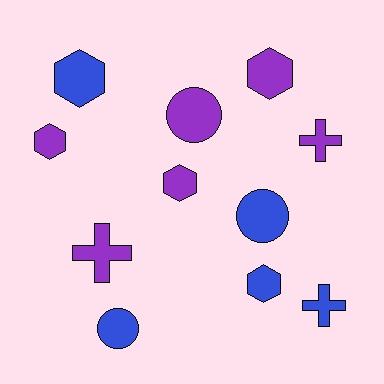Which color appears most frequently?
Purple, with 6 objects.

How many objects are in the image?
There are 11 objects.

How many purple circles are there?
There is 1 purple circle.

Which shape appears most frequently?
Hexagon, with 5 objects.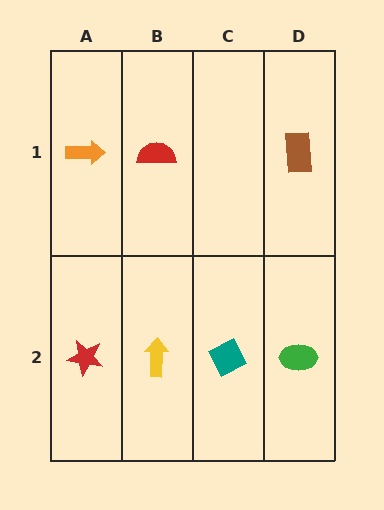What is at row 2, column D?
A green ellipse.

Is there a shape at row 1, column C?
No, that cell is empty.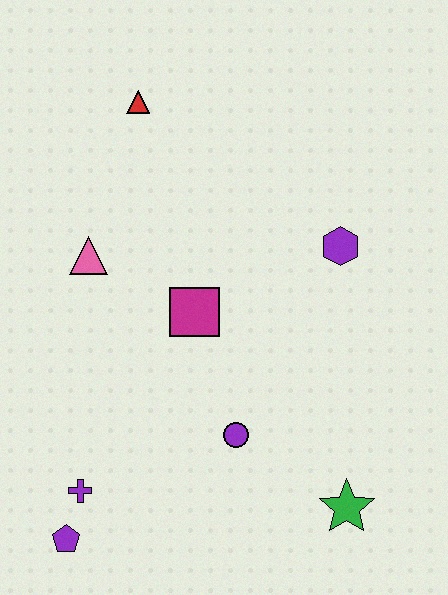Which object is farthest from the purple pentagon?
The red triangle is farthest from the purple pentagon.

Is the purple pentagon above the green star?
No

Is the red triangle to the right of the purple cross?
Yes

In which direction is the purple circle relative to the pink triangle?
The purple circle is below the pink triangle.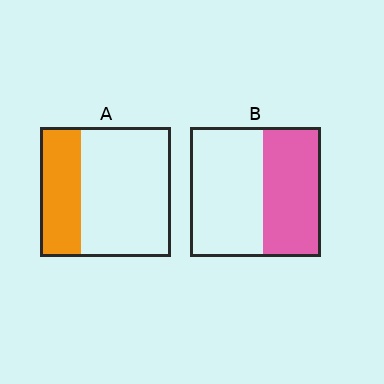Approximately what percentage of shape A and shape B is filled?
A is approximately 30% and B is approximately 45%.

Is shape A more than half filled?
No.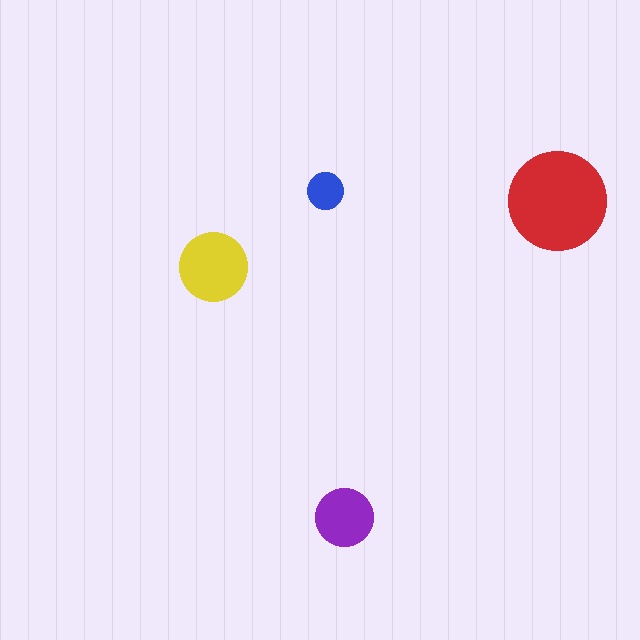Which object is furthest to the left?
The yellow circle is leftmost.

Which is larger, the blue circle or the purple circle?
The purple one.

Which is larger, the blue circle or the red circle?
The red one.